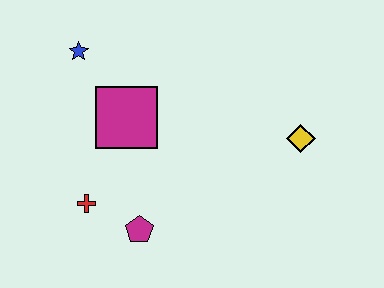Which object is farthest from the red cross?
The yellow diamond is farthest from the red cross.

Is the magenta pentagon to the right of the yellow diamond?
No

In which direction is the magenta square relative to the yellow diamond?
The magenta square is to the left of the yellow diamond.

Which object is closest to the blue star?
The magenta square is closest to the blue star.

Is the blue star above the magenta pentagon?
Yes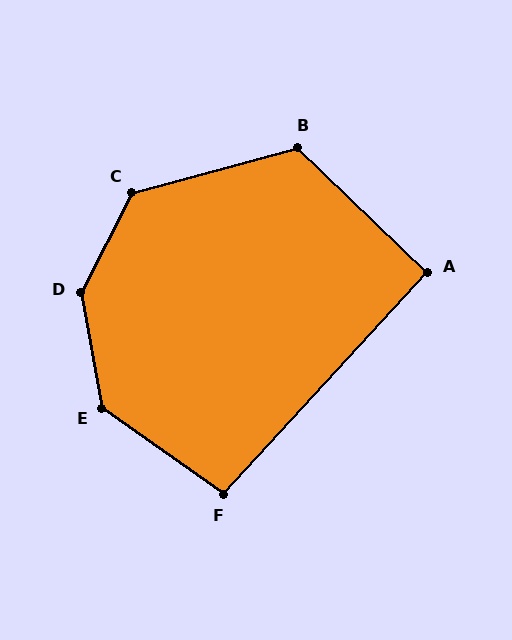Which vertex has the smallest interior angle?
A, at approximately 91 degrees.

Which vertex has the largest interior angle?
D, at approximately 142 degrees.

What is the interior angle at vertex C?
Approximately 133 degrees (obtuse).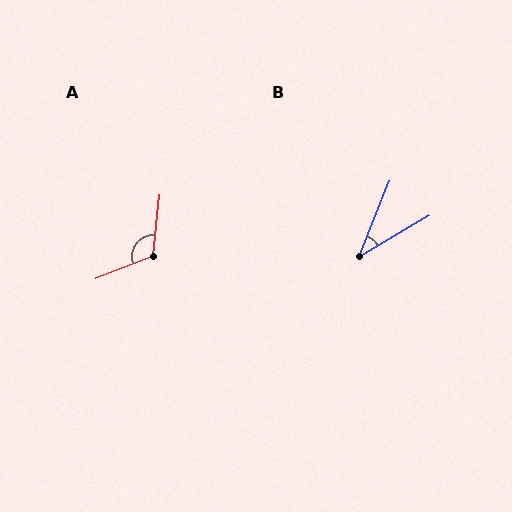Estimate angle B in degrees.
Approximately 38 degrees.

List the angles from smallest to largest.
B (38°), A (117°).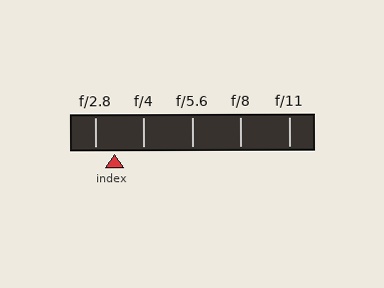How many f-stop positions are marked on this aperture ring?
There are 5 f-stop positions marked.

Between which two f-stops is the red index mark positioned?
The index mark is between f/2.8 and f/4.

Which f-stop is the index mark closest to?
The index mark is closest to f/2.8.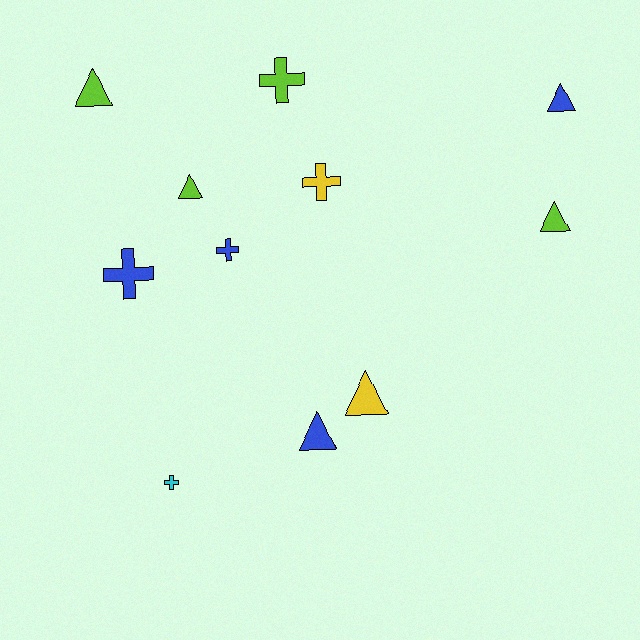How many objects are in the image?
There are 11 objects.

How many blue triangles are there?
There are 2 blue triangles.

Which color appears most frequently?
Blue, with 4 objects.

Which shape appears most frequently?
Triangle, with 6 objects.